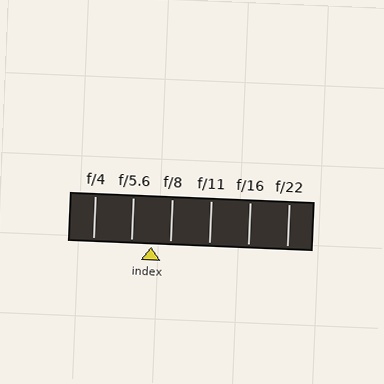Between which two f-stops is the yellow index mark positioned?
The index mark is between f/5.6 and f/8.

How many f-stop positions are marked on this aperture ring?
There are 6 f-stop positions marked.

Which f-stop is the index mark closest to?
The index mark is closest to f/5.6.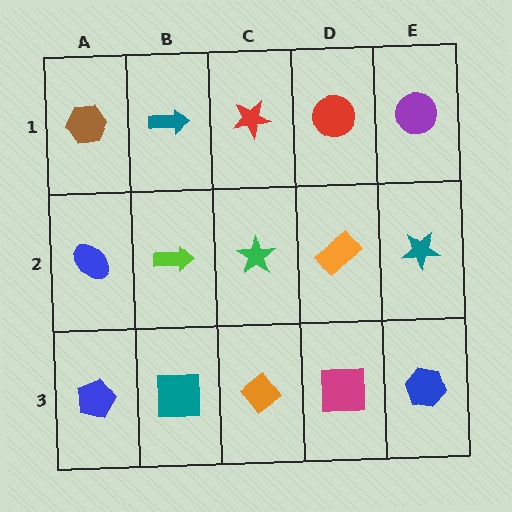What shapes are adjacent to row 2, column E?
A purple circle (row 1, column E), a blue hexagon (row 3, column E), an orange rectangle (row 2, column D).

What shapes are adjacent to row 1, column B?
A lime arrow (row 2, column B), a brown hexagon (row 1, column A), a red star (row 1, column C).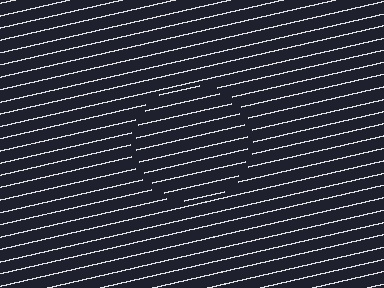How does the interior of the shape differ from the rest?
The interior of the shape contains the same grating, shifted by half a period — the contour is defined by the phase discontinuity where line-ends from the inner and outer gratings abut.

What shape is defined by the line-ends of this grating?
An illusory circle. The interior of the shape contains the same grating, shifted by half a period — the contour is defined by the phase discontinuity where line-ends from the inner and outer gratings abut.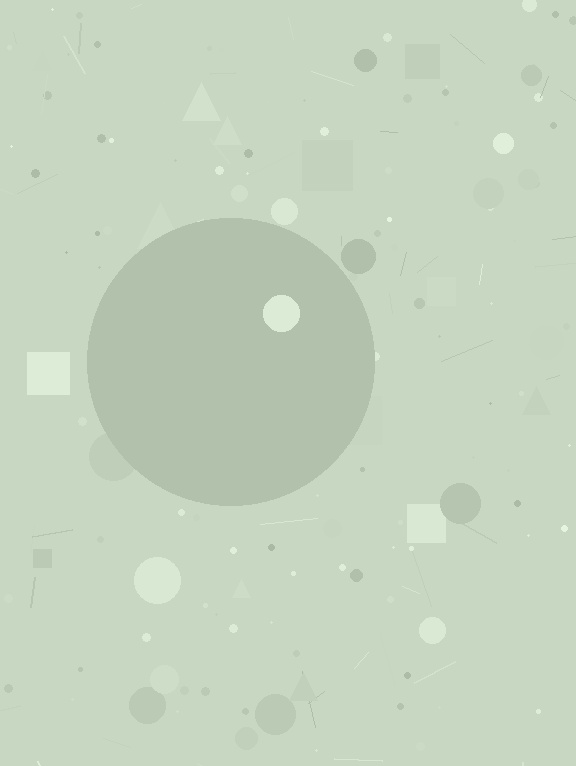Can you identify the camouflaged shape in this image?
The camouflaged shape is a circle.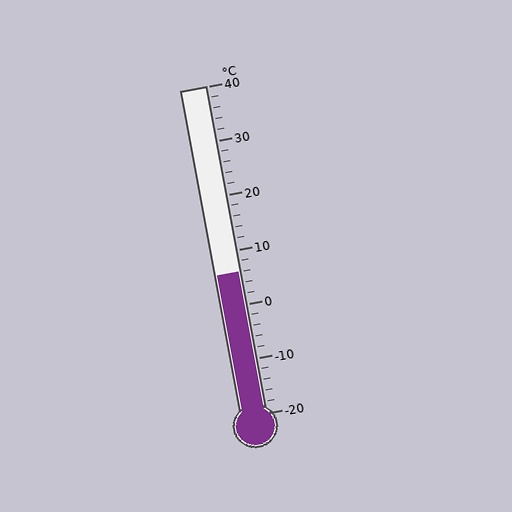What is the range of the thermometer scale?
The thermometer scale ranges from -20°C to 40°C.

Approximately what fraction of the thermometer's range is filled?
The thermometer is filled to approximately 45% of its range.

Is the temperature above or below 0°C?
The temperature is above 0°C.